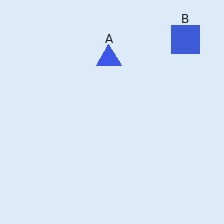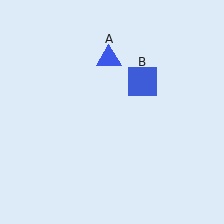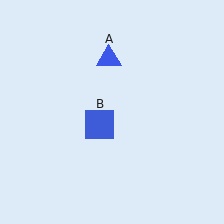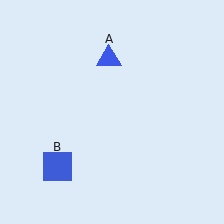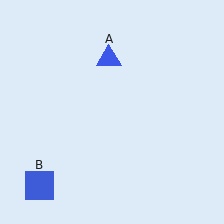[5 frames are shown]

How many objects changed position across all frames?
1 object changed position: blue square (object B).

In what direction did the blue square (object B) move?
The blue square (object B) moved down and to the left.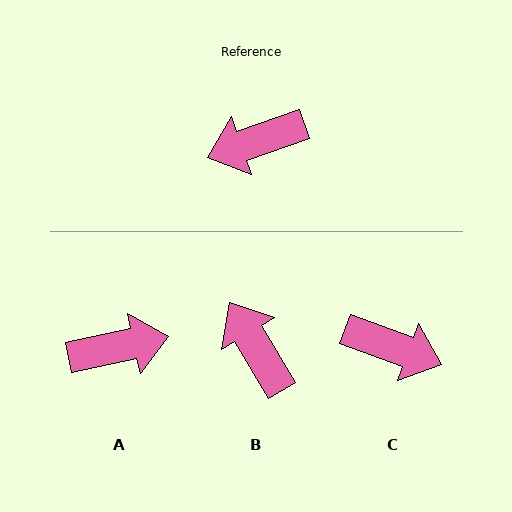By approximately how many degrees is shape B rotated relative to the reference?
Approximately 78 degrees clockwise.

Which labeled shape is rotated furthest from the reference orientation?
A, about 173 degrees away.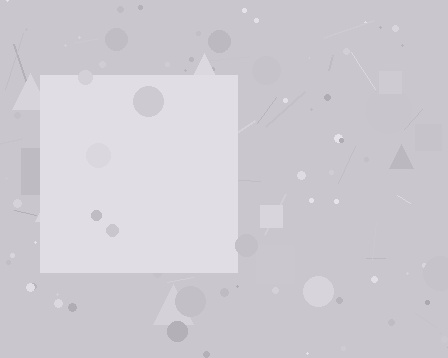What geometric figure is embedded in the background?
A square is embedded in the background.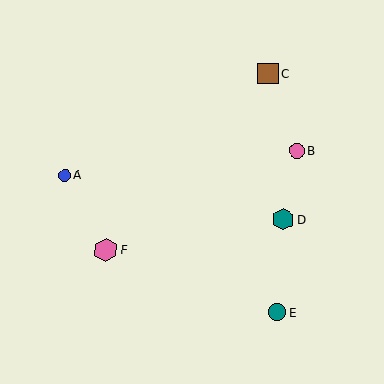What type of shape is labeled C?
Shape C is a brown square.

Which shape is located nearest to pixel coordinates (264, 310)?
The teal circle (labeled E) at (277, 312) is nearest to that location.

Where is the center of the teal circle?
The center of the teal circle is at (277, 312).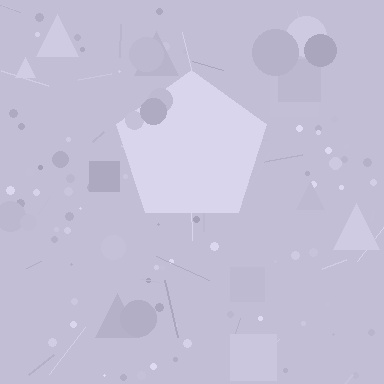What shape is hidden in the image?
A pentagon is hidden in the image.